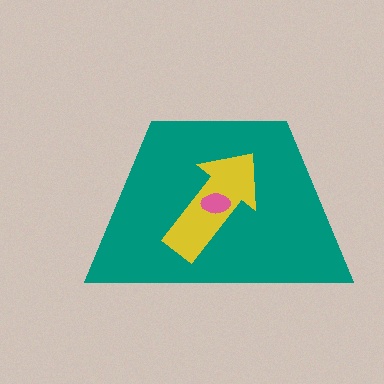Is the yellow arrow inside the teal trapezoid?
Yes.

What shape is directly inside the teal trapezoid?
The yellow arrow.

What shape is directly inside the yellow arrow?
The pink ellipse.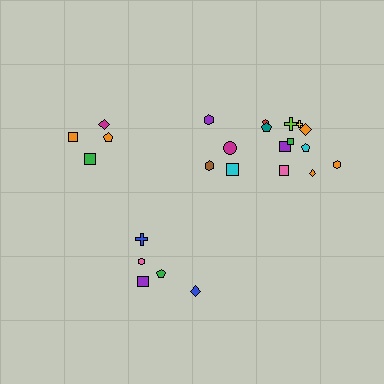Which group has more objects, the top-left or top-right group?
The top-right group.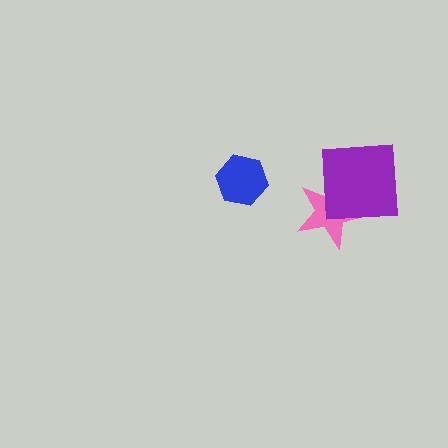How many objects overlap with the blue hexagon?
0 objects overlap with the blue hexagon.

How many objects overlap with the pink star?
1 object overlaps with the pink star.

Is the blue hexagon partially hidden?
No, no other shape covers it.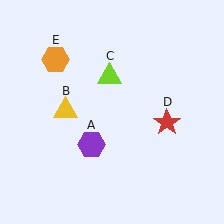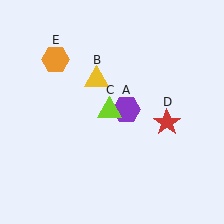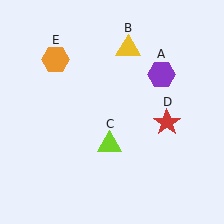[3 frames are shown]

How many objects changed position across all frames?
3 objects changed position: purple hexagon (object A), yellow triangle (object B), lime triangle (object C).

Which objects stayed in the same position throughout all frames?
Red star (object D) and orange hexagon (object E) remained stationary.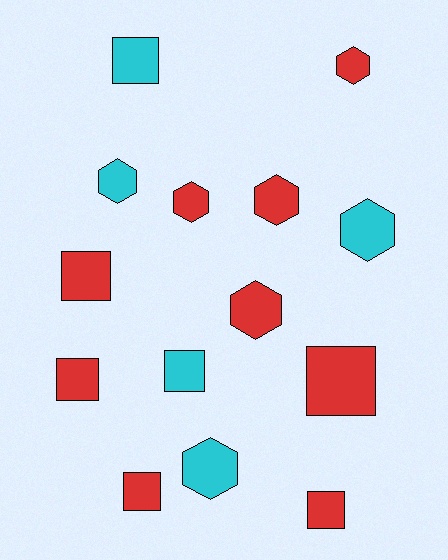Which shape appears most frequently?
Hexagon, with 7 objects.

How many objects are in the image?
There are 14 objects.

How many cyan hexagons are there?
There are 3 cyan hexagons.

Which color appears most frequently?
Red, with 9 objects.